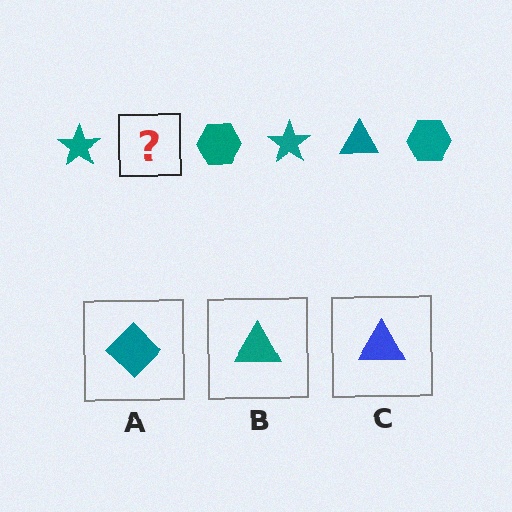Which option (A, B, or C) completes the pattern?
B.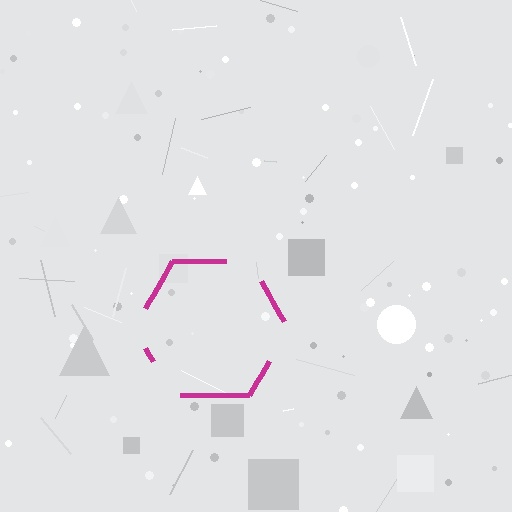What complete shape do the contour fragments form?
The contour fragments form a hexagon.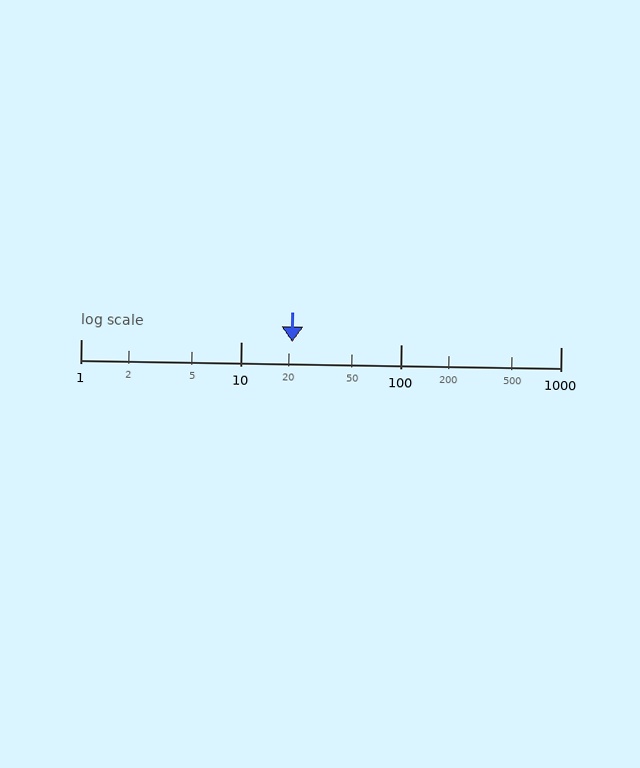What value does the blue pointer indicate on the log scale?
The pointer indicates approximately 21.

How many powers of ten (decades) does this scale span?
The scale spans 3 decades, from 1 to 1000.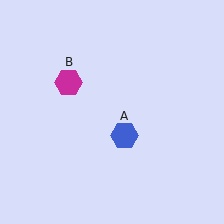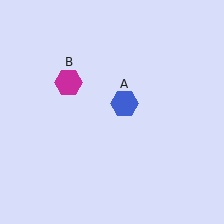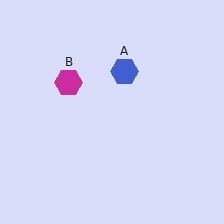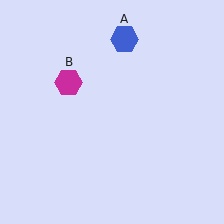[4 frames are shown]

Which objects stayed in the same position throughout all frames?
Magenta hexagon (object B) remained stationary.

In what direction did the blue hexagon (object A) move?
The blue hexagon (object A) moved up.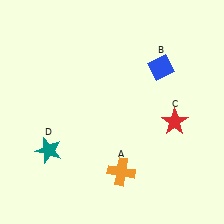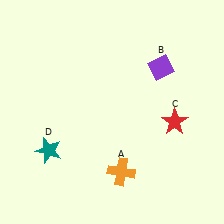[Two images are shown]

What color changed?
The diamond (B) changed from blue in Image 1 to purple in Image 2.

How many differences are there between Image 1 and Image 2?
There is 1 difference between the two images.